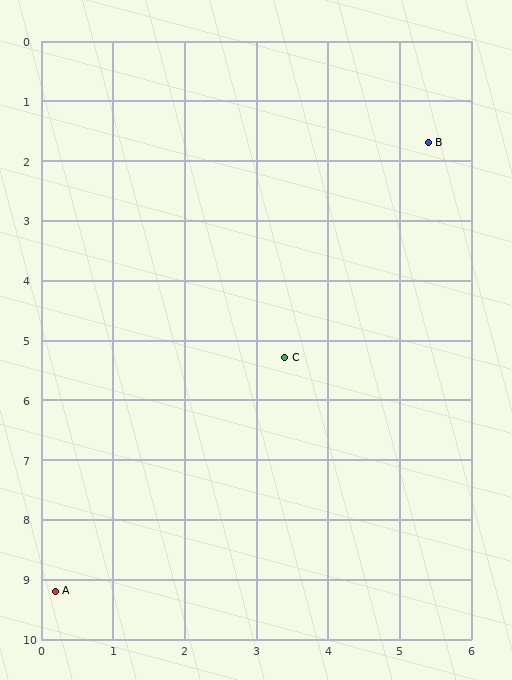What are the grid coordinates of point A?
Point A is at approximately (0.2, 9.2).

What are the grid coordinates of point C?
Point C is at approximately (3.4, 5.3).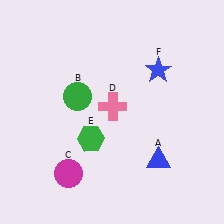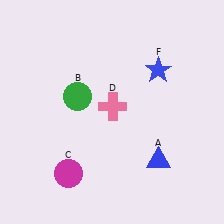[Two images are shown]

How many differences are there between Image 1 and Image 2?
There is 1 difference between the two images.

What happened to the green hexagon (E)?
The green hexagon (E) was removed in Image 2. It was in the bottom-left area of Image 1.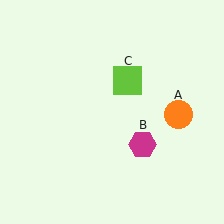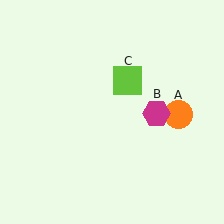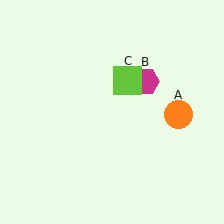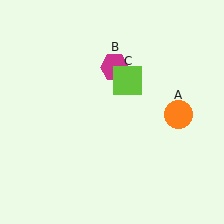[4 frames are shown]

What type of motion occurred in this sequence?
The magenta hexagon (object B) rotated counterclockwise around the center of the scene.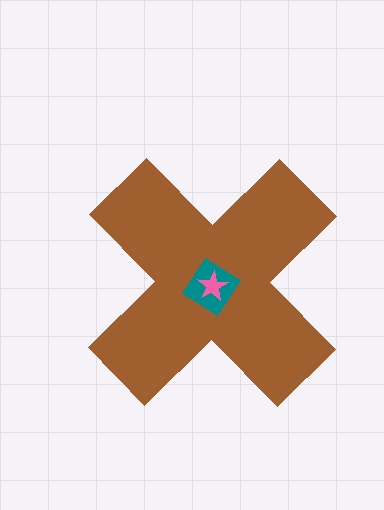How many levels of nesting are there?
3.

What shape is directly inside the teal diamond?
The pink star.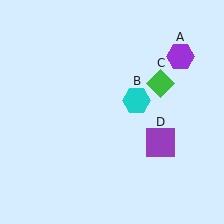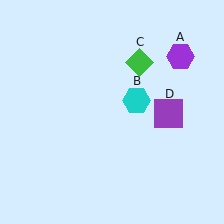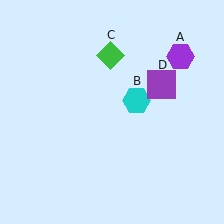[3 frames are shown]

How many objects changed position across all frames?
2 objects changed position: green diamond (object C), purple square (object D).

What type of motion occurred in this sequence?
The green diamond (object C), purple square (object D) rotated counterclockwise around the center of the scene.